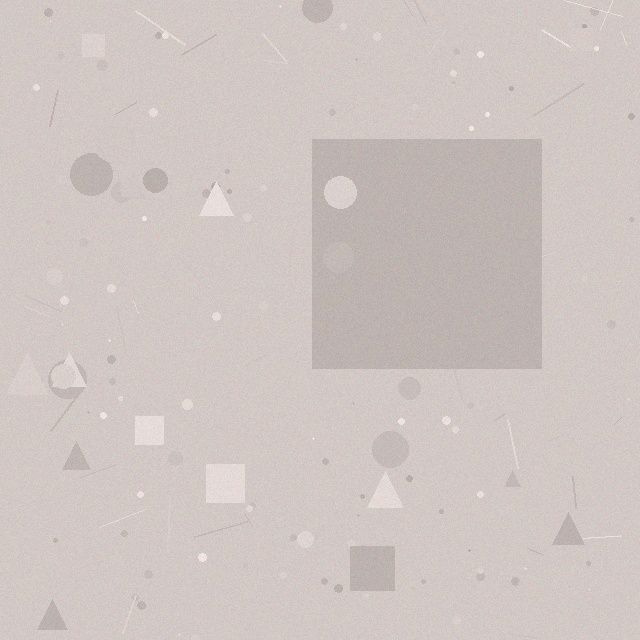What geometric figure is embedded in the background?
A square is embedded in the background.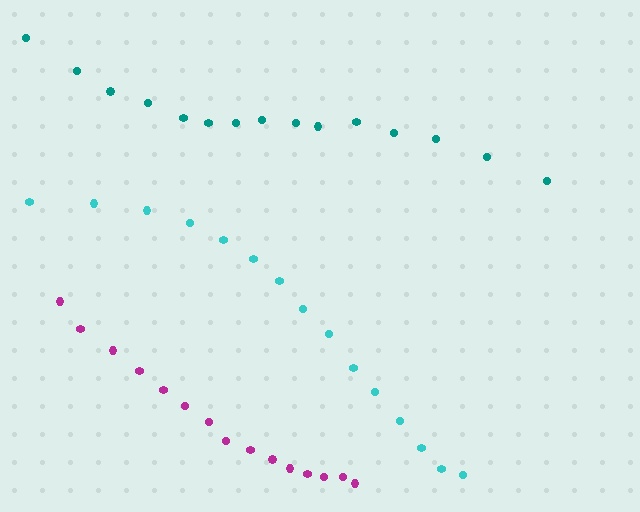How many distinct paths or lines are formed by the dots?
There are 3 distinct paths.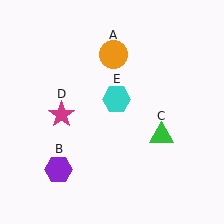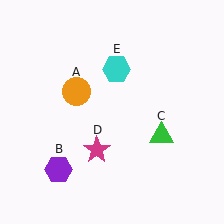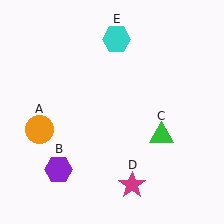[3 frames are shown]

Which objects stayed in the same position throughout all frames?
Purple hexagon (object B) and green triangle (object C) remained stationary.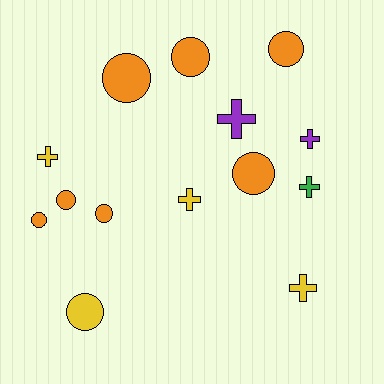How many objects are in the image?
There are 14 objects.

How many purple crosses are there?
There are 2 purple crosses.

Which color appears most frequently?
Orange, with 7 objects.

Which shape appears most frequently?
Circle, with 8 objects.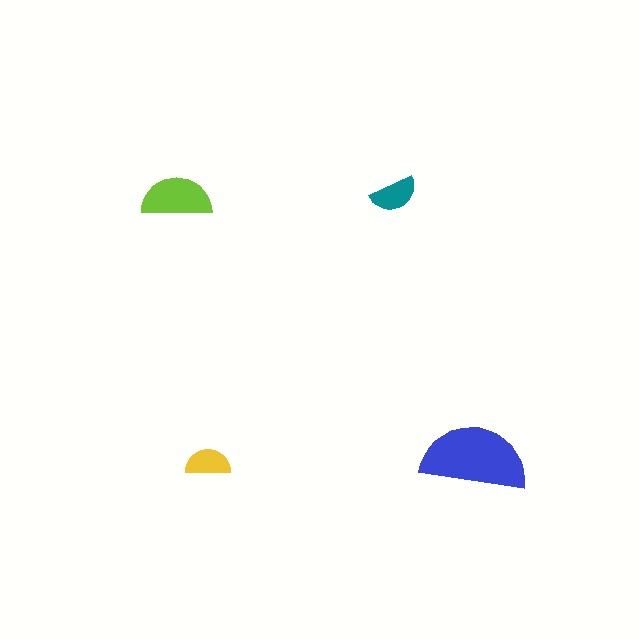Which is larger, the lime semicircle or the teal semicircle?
The lime one.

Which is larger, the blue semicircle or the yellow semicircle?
The blue one.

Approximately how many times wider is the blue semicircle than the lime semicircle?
About 1.5 times wider.